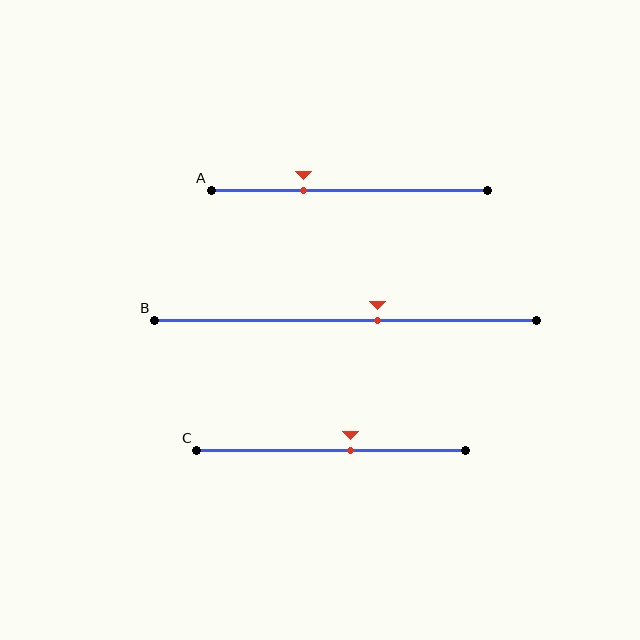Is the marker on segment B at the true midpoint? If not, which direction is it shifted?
No, the marker on segment B is shifted to the right by about 8% of the segment length.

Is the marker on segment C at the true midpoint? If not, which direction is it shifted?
No, the marker on segment C is shifted to the right by about 7% of the segment length.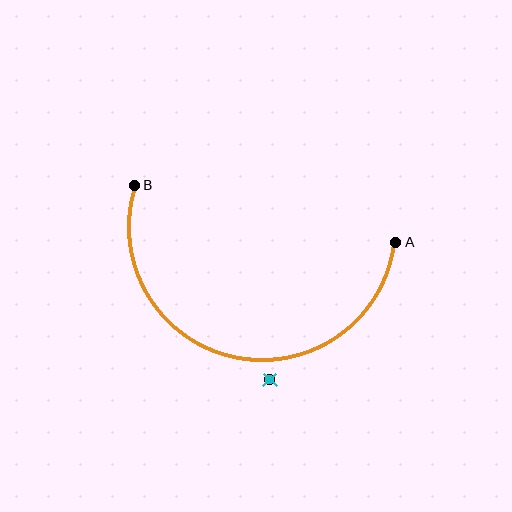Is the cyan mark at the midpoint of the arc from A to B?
No — the cyan mark does not lie on the arc at all. It sits slightly outside the curve.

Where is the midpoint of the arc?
The arc midpoint is the point on the curve farthest from the straight line joining A and B. It sits below that line.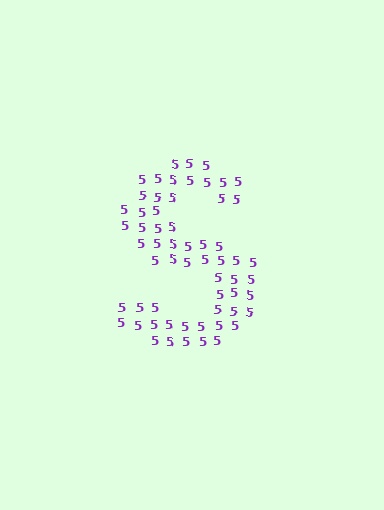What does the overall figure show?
The overall figure shows the letter S.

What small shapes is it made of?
It is made of small digit 5's.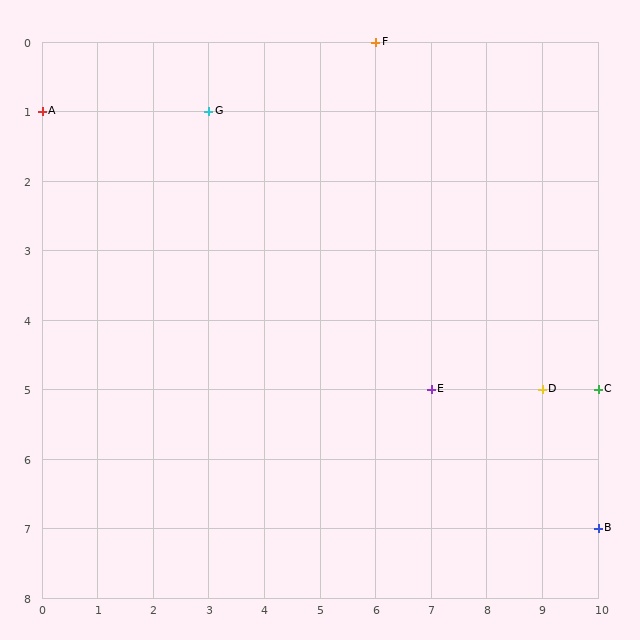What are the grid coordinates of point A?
Point A is at grid coordinates (0, 1).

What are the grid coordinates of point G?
Point G is at grid coordinates (3, 1).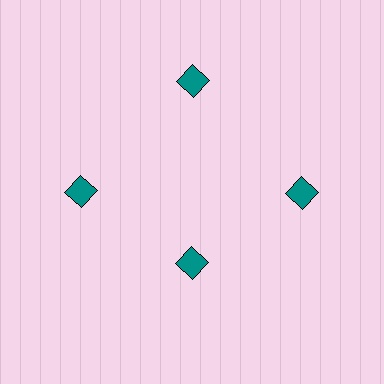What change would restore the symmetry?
The symmetry would be restored by moving it outward, back onto the ring so that all 4 diamonds sit at equal angles and equal distance from the center.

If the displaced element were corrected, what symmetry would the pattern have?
It would have 4-fold rotational symmetry — the pattern would map onto itself every 90 degrees.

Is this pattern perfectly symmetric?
No. The 4 teal diamonds are arranged in a ring, but one element near the 6 o'clock position is pulled inward toward the center, breaking the 4-fold rotational symmetry.